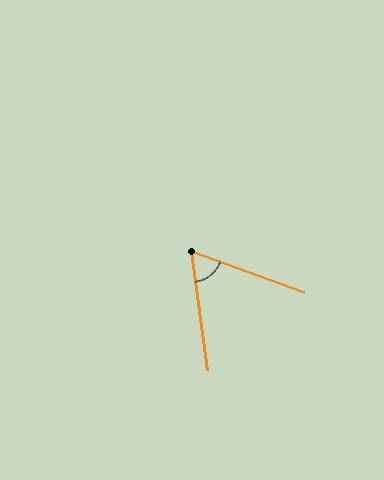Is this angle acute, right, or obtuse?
It is acute.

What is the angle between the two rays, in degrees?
Approximately 63 degrees.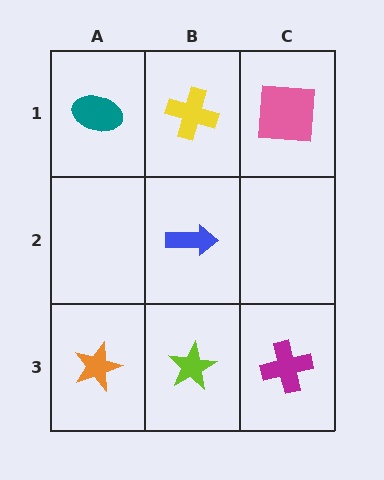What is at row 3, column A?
An orange star.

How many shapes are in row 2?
1 shape.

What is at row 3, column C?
A magenta cross.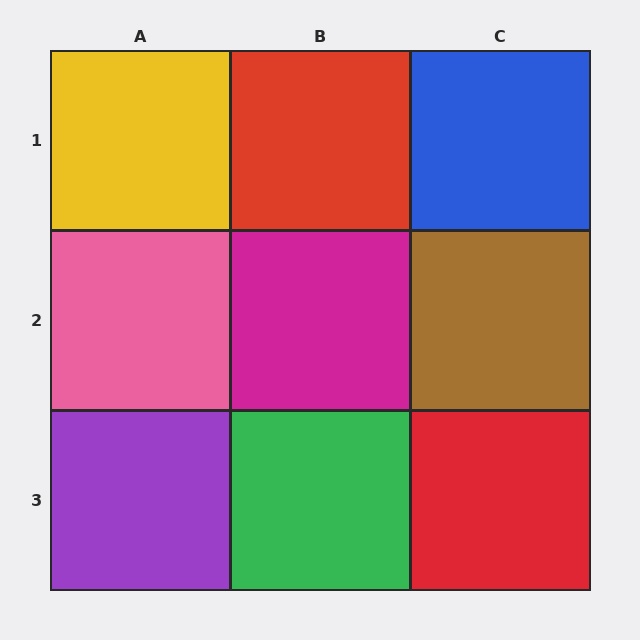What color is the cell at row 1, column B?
Red.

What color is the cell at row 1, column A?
Yellow.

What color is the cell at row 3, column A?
Purple.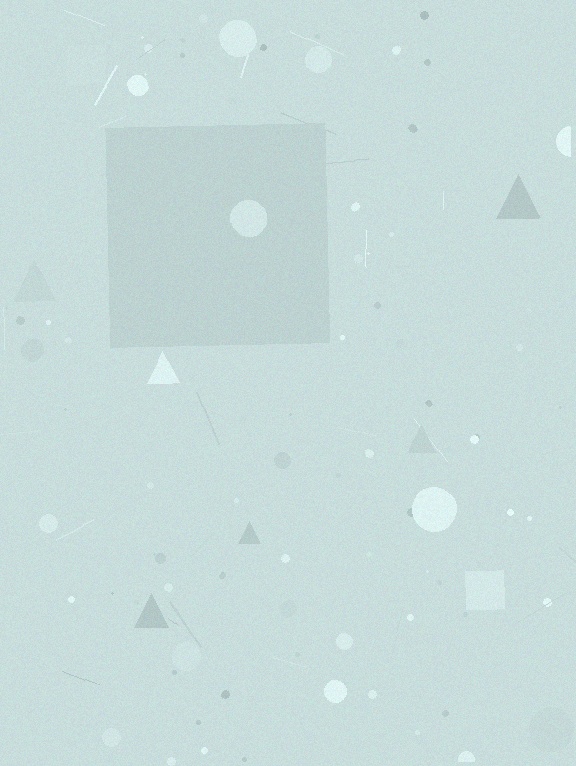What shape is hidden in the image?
A square is hidden in the image.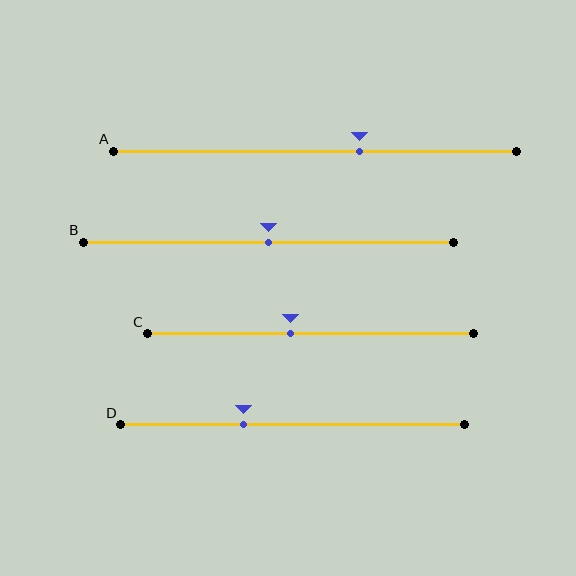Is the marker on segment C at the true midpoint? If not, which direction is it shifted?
No, the marker on segment C is shifted to the left by about 6% of the segment length.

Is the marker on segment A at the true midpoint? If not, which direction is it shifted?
No, the marker on segment A is shifted to the right by about 11% of the segment length.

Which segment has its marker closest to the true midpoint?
Segment B has its marker closest to the true midpoint.